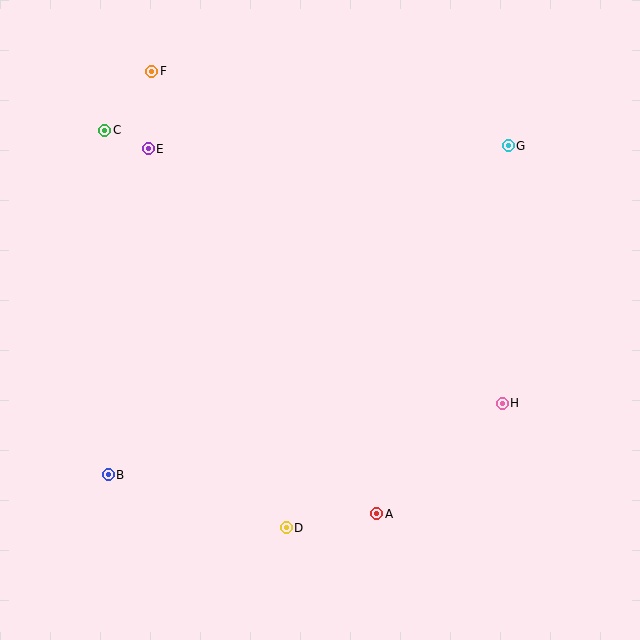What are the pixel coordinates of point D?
Point D is at (286, 528).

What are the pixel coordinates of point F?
Point F is at (152, 71).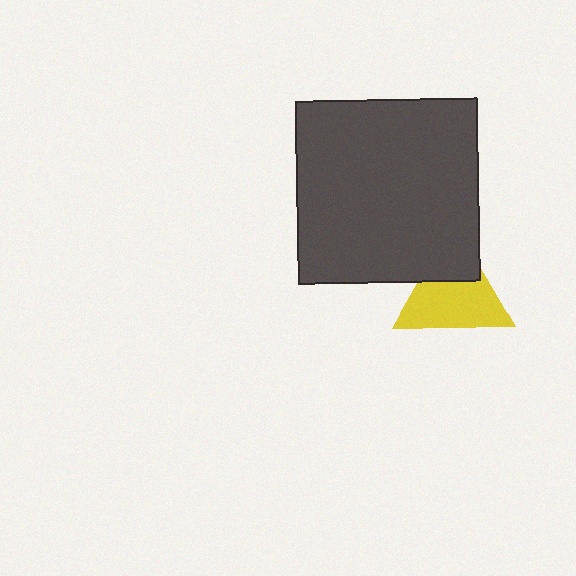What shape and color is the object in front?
The object in front is a dark gray square.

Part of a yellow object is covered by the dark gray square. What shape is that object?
It is a triangle.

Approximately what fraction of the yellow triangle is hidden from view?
Roughly 32% of the yellow triangle is hidden behind the dark gray square.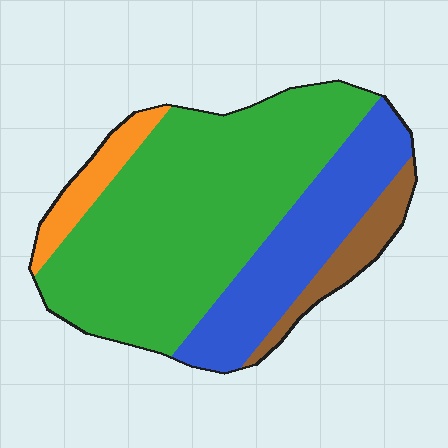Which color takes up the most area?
Green, at roughly 60%.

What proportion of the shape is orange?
Orange covers roughly 5% of the shape.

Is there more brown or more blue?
Blue.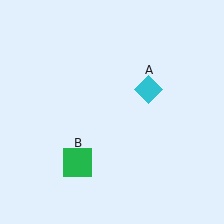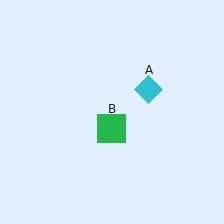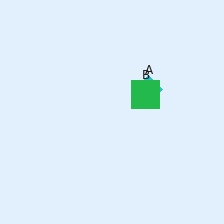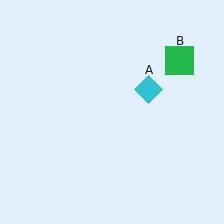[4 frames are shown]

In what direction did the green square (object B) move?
The green square (object B) moved up and to the right.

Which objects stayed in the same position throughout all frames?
Cyan diamond (object A) remained stationary.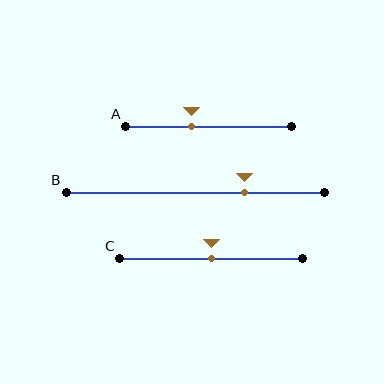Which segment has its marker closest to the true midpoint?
Segment C has its marker closest to the true midpoint.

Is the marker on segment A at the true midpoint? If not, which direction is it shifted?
No, the marker on segment A is shifted to the left by about 10% of the segment length.